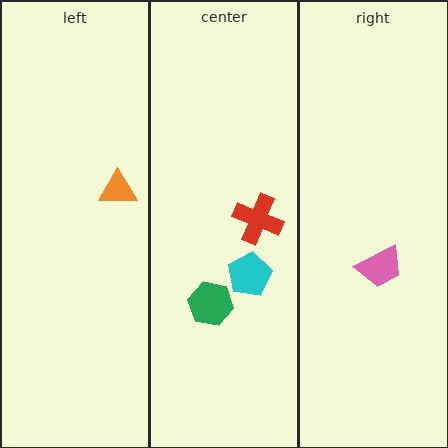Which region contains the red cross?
The center region.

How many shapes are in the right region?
1.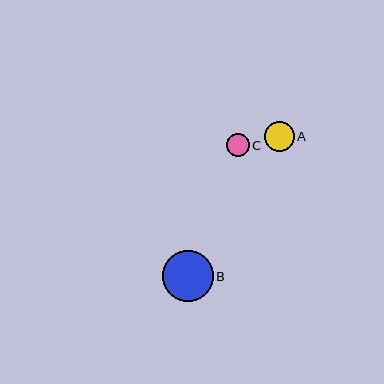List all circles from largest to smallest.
From largest to smallest: B, A, C.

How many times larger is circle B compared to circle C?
Circle B is approximately 2.2 times the size of circle C.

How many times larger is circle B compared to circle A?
Circle B is approximately 1.7 times the size of circle A.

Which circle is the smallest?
Circle C is the smallest with a size of approximately 23 pixels.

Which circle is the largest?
Circle B is the largest with a size of approximately 51 pixels.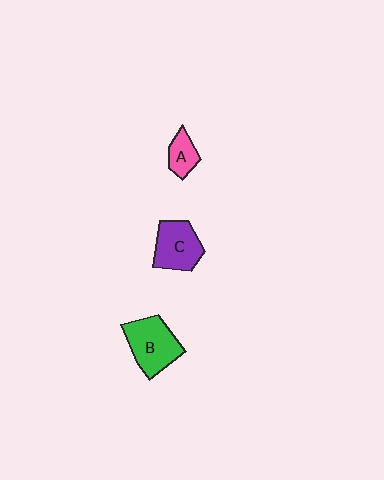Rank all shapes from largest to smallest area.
From largest to smallest: B (green), C (purple), A (pink).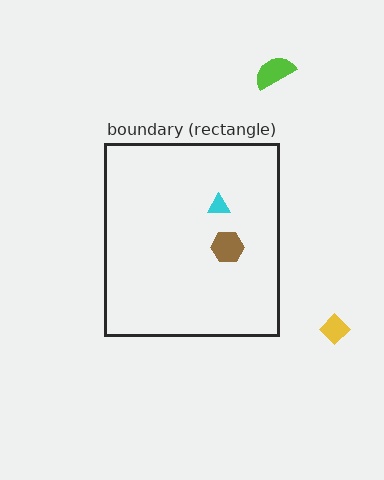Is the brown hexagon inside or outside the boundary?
Inside.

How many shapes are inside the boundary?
2 inside, 2 outside.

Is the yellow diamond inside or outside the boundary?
Outside.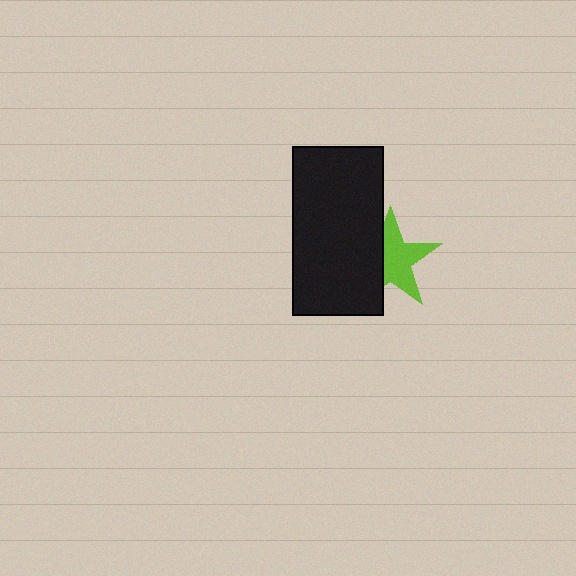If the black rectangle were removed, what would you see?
You would see the complete lime star.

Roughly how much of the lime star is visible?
About half of it is visible (roughly 63%).